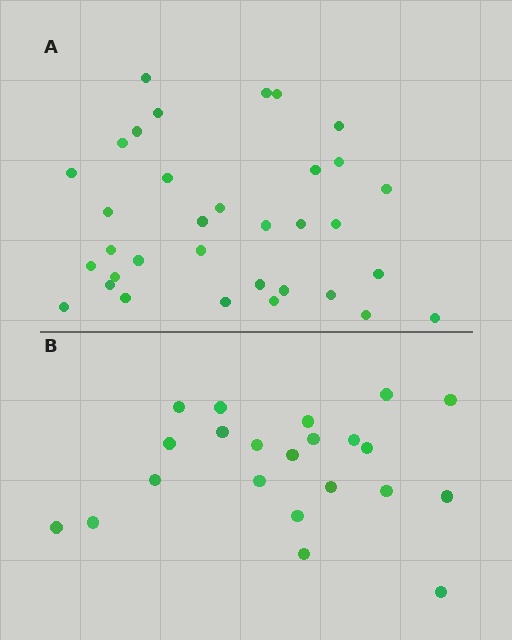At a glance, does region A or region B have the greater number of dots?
Region A (the top region) has more dots.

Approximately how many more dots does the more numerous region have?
Region A has roughly 12 or so more dots than region B.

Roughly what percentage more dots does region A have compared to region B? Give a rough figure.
About 55% more.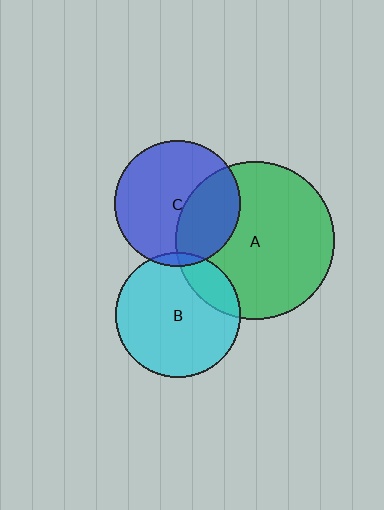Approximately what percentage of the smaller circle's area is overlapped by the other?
Approximately 35%.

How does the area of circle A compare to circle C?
Approximately 1.6 times.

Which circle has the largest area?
Circle A (green).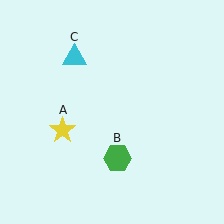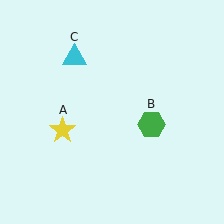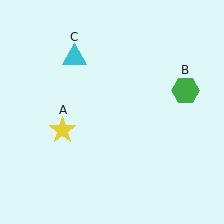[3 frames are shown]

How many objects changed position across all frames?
1 object changed position: green hexagon (object B).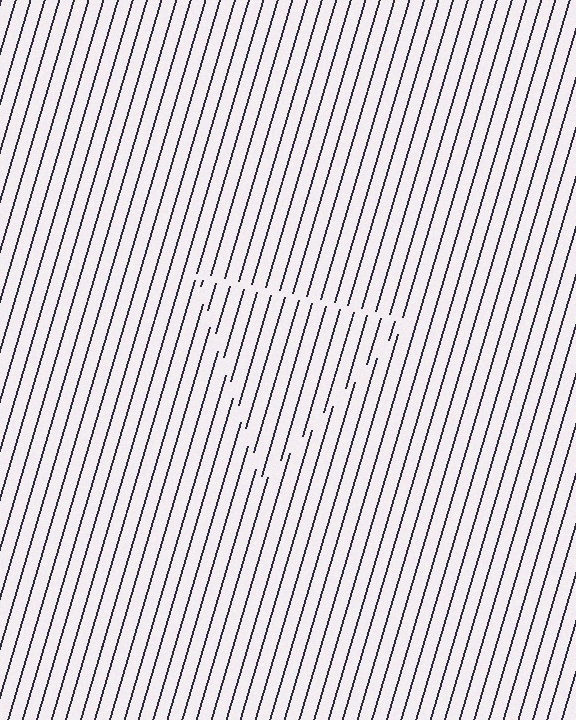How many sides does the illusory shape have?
3 sides — the line-ends trace a triangle.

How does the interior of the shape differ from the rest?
The interior of the shape contains the same grating, shifted by half a period — the contour is defined by the phase discontinuity where line-ends from the inner and outer gratings abut.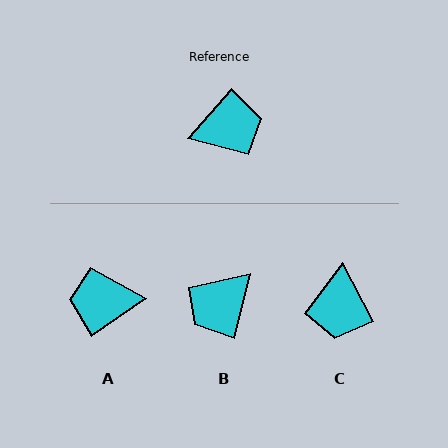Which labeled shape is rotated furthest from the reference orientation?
A, about 166 degrees away.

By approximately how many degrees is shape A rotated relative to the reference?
Approximately 166 degrees counter-clockwise.